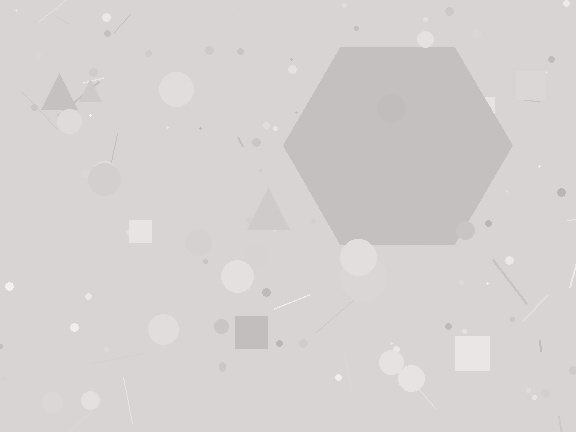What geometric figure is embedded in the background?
A hexagon is embedded in the background.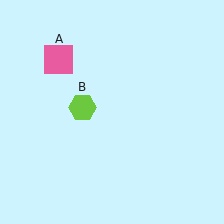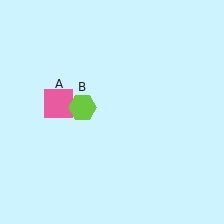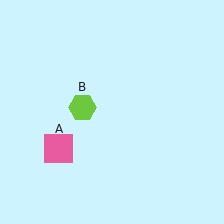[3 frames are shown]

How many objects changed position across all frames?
1 object changed position: pink square (object A).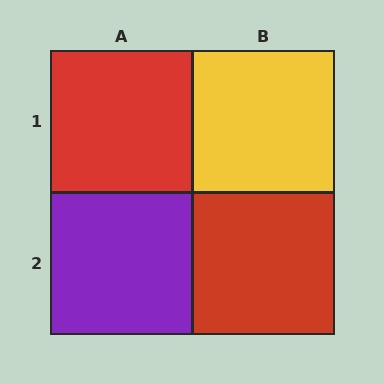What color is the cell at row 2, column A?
Purple.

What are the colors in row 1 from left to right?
Red, yellow.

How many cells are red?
2 cells are red.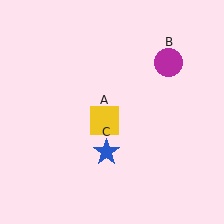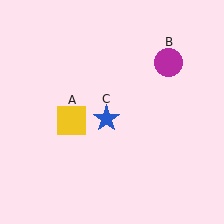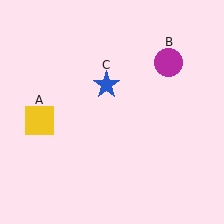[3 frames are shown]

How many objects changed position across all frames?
2 objects changed position: yellow square (object A), blue star (object C).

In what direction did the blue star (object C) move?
The blue star (object C) moved up.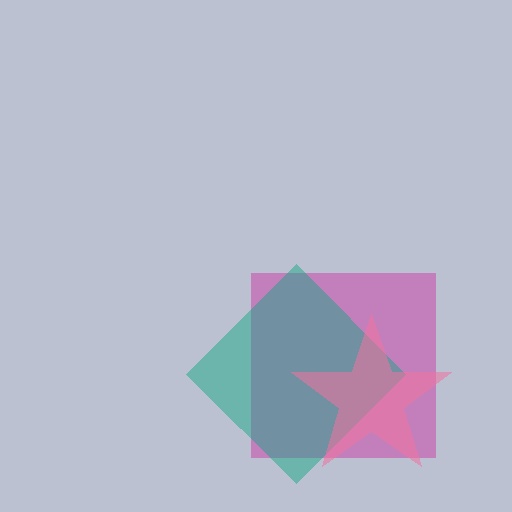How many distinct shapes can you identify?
There are 3 distinct shapes: a magenta square, a teal diamond, a pink star.